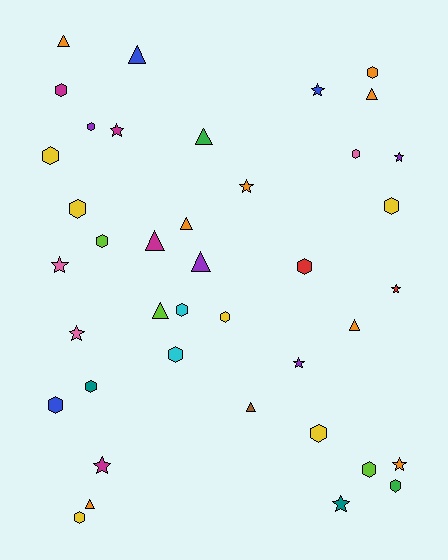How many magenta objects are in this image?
There are 4 magenta objects.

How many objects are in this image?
There are 40 objects.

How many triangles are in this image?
There are 11 triangles.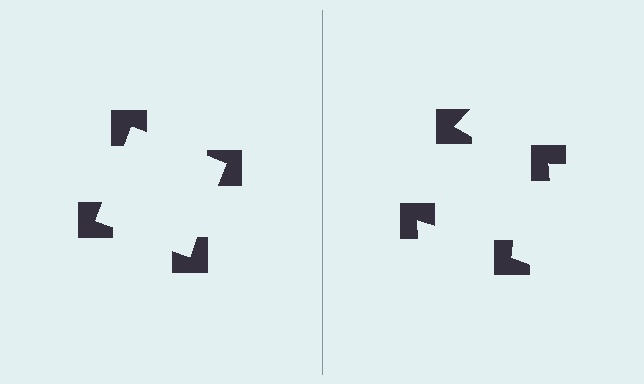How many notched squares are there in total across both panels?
8 — 4 on each side.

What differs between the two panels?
The notched squares are positioned identically on both sides; only the wedge orientations differ. On the left they align to a square; on the right they are misaligned.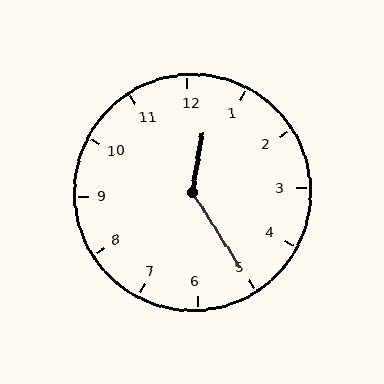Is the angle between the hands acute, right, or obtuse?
It is obtuse.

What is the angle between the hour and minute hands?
Approximately 138 degrees.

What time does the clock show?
12:25.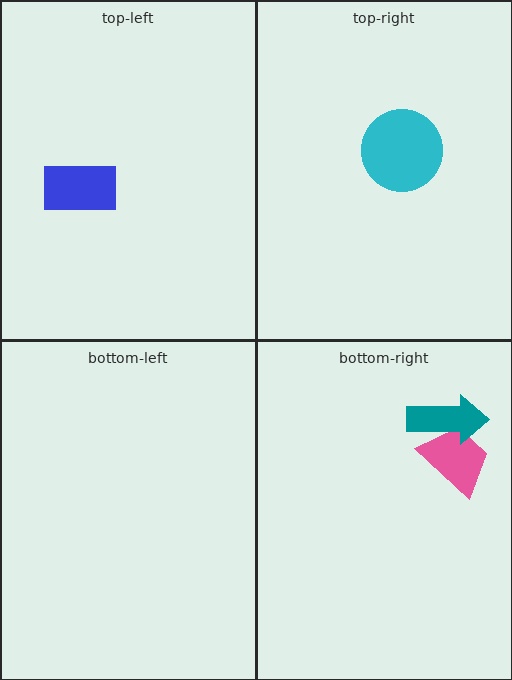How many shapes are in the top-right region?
1.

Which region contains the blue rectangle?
The top-left region.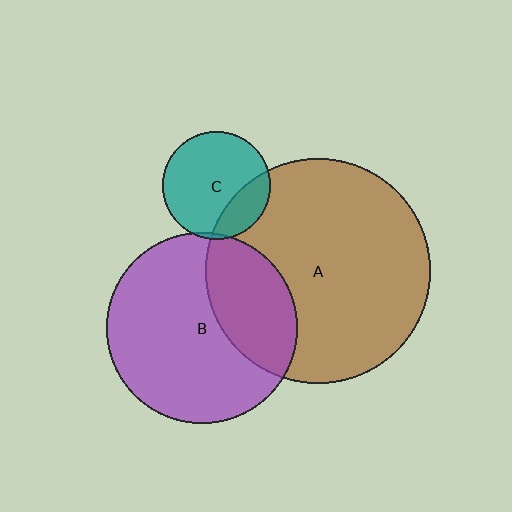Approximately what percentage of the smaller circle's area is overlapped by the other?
Approximately 30%.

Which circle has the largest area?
Circle A (brown).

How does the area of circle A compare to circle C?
Approximately 4.4 times.